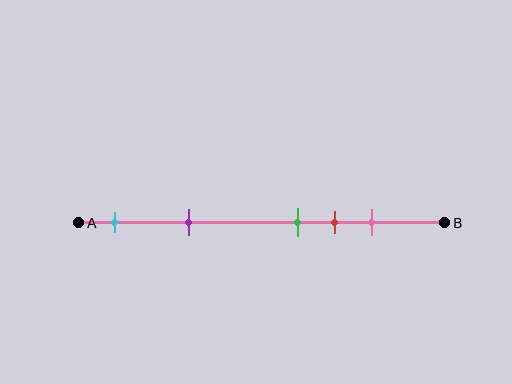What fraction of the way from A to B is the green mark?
The green mark is approximately 60% (0.6) of the way from A to B.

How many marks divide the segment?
There are 5 marks dividing the segment.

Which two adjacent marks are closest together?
The green and red marks are the closest adjacent pair.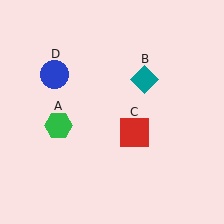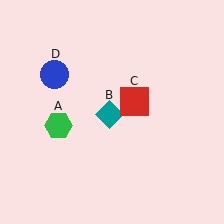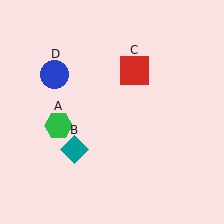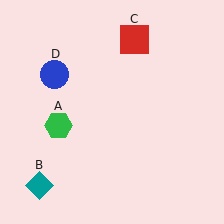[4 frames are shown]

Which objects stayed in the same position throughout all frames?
Green hexagon (object A) and blue circle (object D) remained stationary.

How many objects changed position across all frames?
2 objects changed position: teal diamond (object B), red square (object C).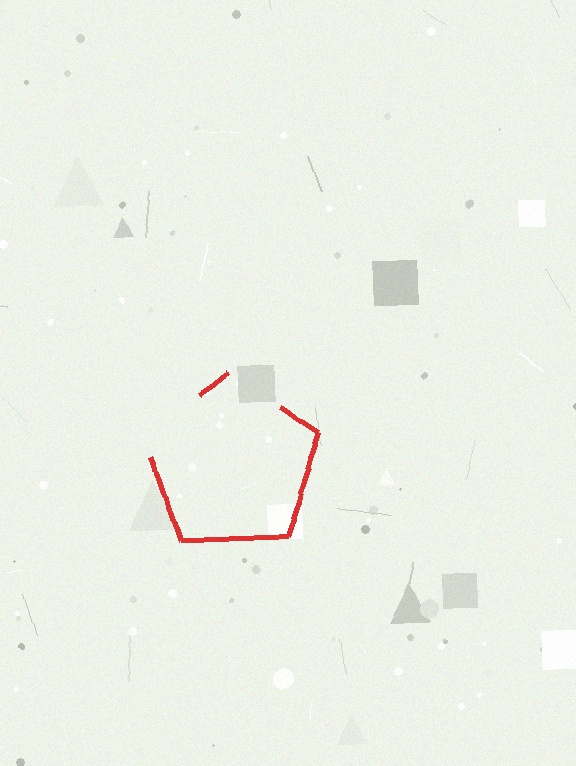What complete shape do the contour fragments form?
The contour fragments form a pentagon.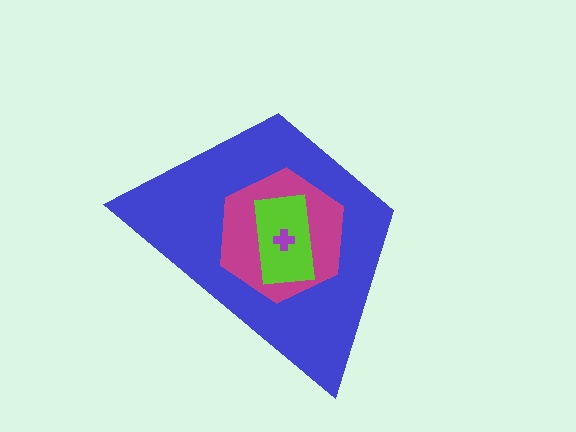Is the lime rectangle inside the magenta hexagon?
Yes.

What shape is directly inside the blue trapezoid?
The magenta hexagon.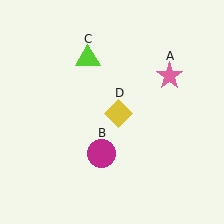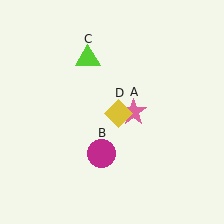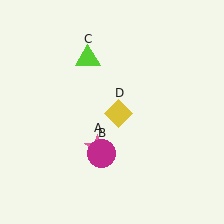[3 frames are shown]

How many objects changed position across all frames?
1 object changed position: pink star (object A).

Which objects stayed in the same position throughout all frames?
Magenta circle (object B) and lime triangle (object C) and yellow diamond (object D) remained stationary.